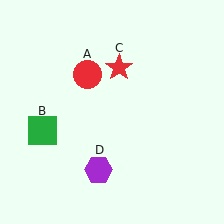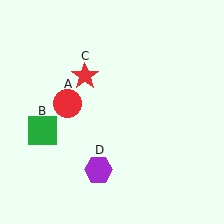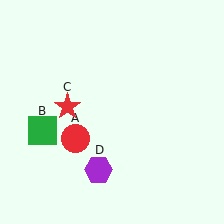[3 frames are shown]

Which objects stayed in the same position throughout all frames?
Green square (object B) and purple hexagon (object D) remained stationary.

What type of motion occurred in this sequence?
The red circle (object A), red star (object C) rotated counterclockwise around the center of the scene.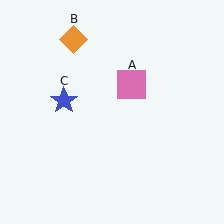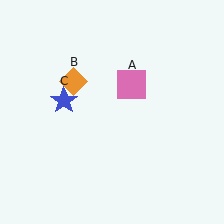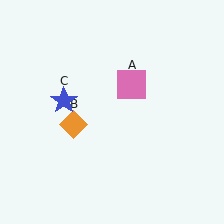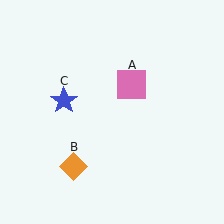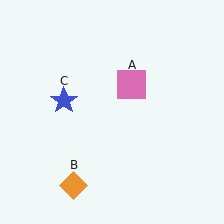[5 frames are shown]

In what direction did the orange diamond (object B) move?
The orange diamond (object B) moved down.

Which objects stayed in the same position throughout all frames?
Pink square (object A) and blue star (object C) remained stationary.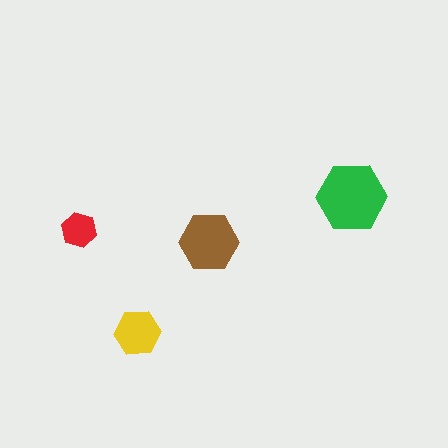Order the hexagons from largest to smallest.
the green one, the brown one, the yellow one, the red one.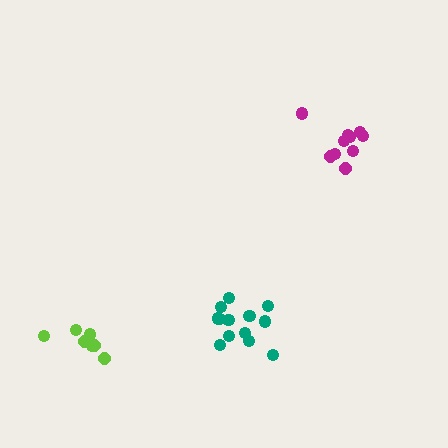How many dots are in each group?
Group 1: 13 dots, Group 2: 7 dots, Group 3: 10 dots (30 total).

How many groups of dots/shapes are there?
There are 3 groups.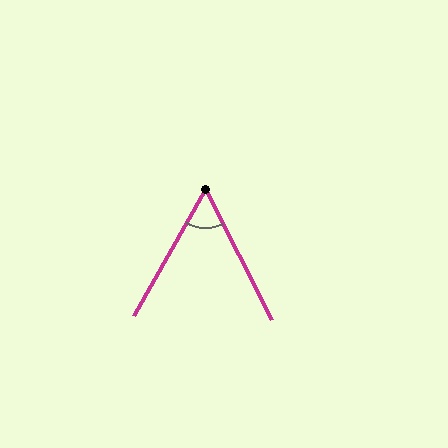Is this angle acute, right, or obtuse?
It is acute.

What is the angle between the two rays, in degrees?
Approximately 57 degrees.